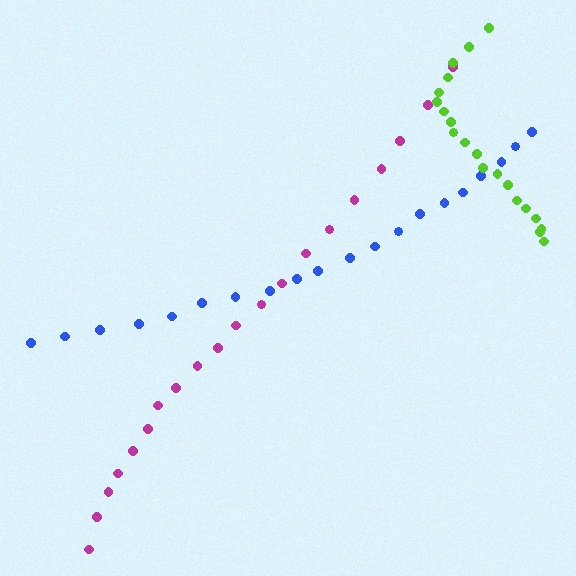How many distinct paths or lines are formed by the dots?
There are 3 distinct paths.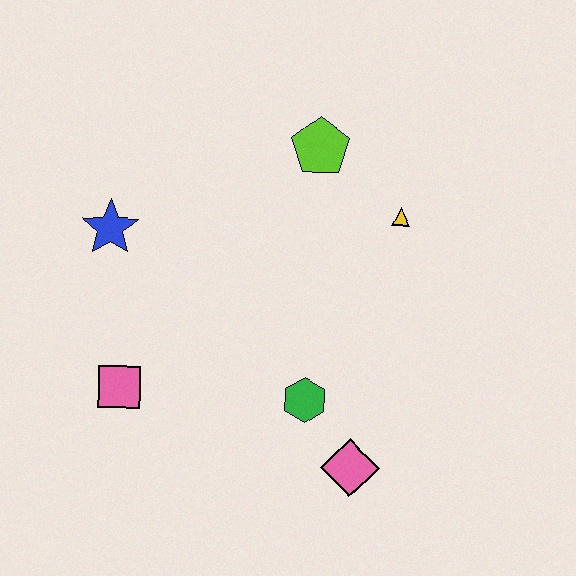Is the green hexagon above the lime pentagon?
No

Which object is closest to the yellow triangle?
The lime pentagon is closest to the yellow triangle.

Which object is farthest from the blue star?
The pink diamond is farthest from the blue star.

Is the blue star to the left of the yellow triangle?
Yes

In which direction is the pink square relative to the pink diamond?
The pink square is to the left of the pink diamond.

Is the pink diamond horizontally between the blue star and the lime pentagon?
No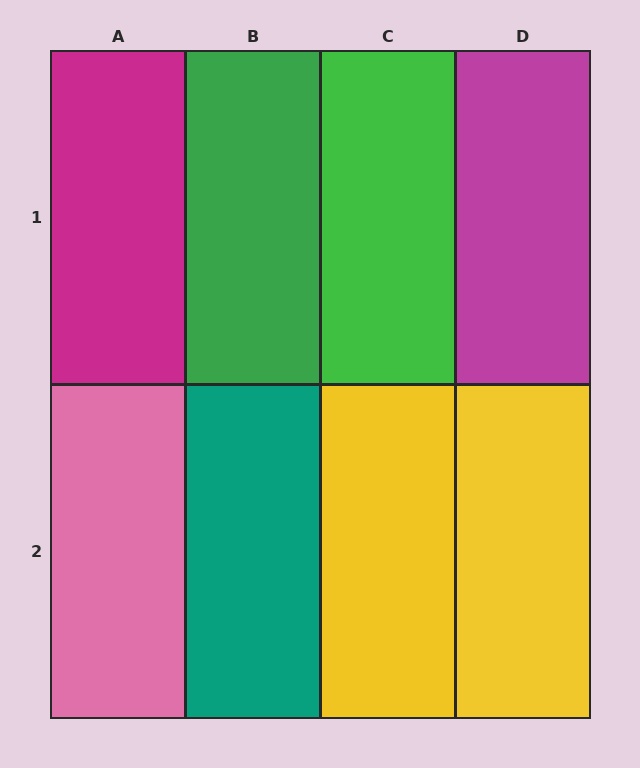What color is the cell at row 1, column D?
Magenta.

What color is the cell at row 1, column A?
Magenta.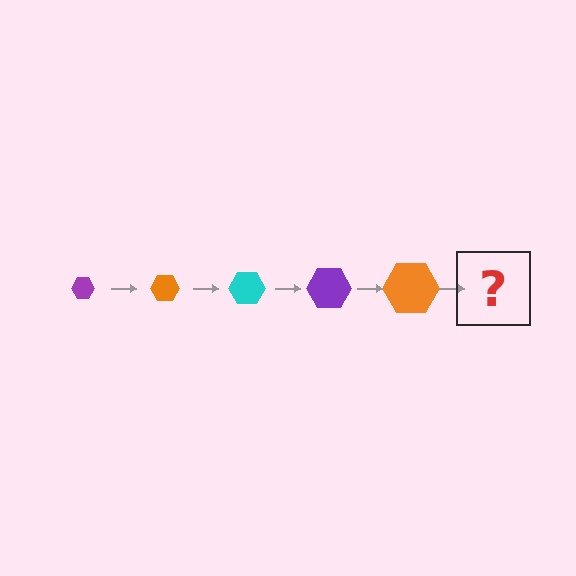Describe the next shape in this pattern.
It should be a cyan hexagon, larger than the previous one.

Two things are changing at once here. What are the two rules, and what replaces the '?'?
The two rules are that the hexagon grows larger each step and the color cycles through purple, orange, and cyan. The '?' should be a cyan hexagon, larger than the previous one.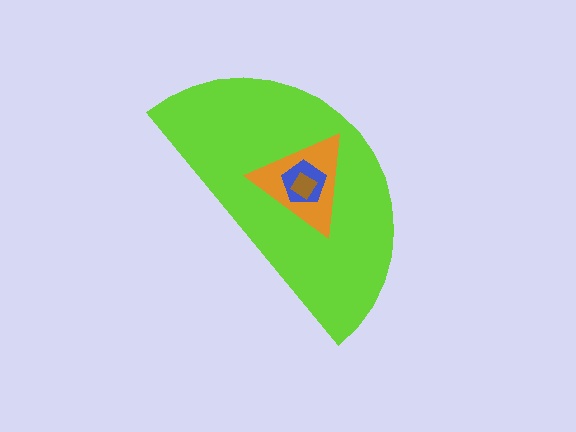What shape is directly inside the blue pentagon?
The brown diamond.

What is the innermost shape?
The brown diamond.